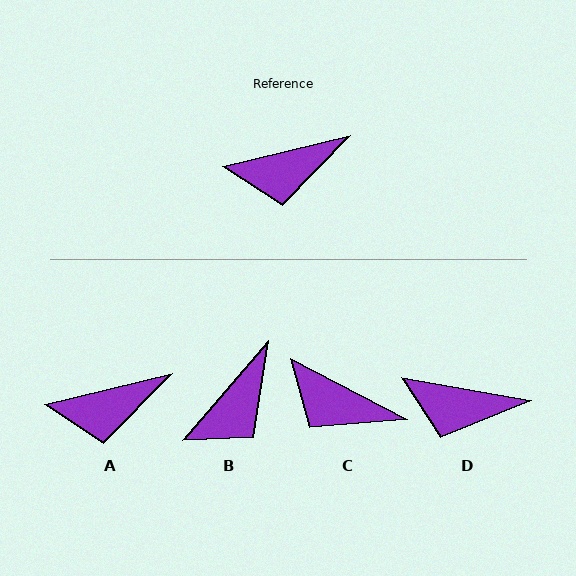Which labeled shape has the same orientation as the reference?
A.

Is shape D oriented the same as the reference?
No, it is off by about 23 degrees.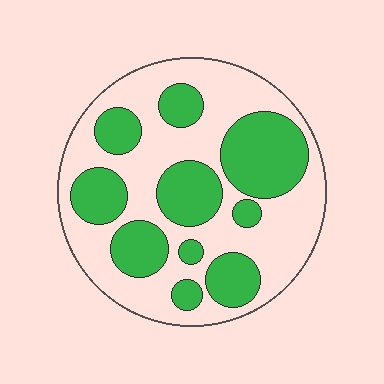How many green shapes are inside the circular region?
10.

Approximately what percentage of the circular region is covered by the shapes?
Approximately 40%.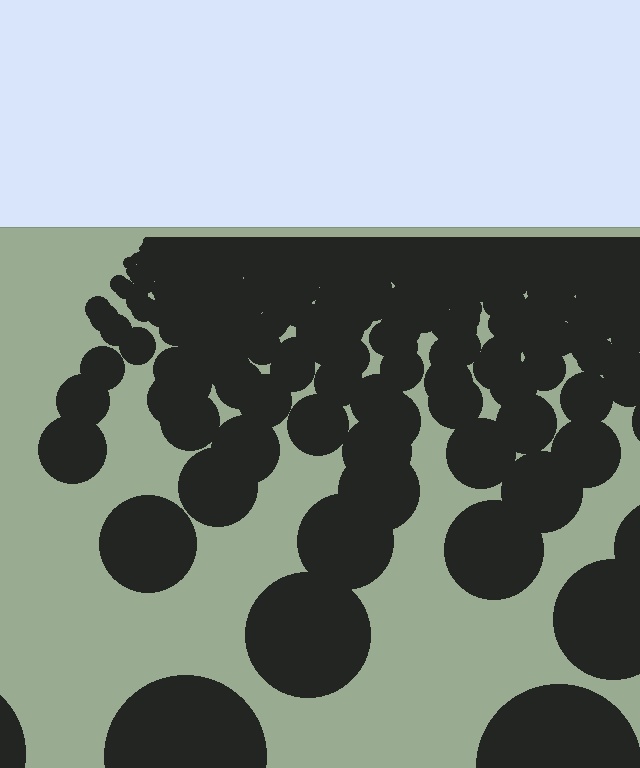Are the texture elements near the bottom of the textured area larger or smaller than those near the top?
Larger. Near the bottom, elements are closer to the viewer and appear at a bigger on-screen size.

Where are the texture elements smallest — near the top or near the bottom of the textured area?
Near the top.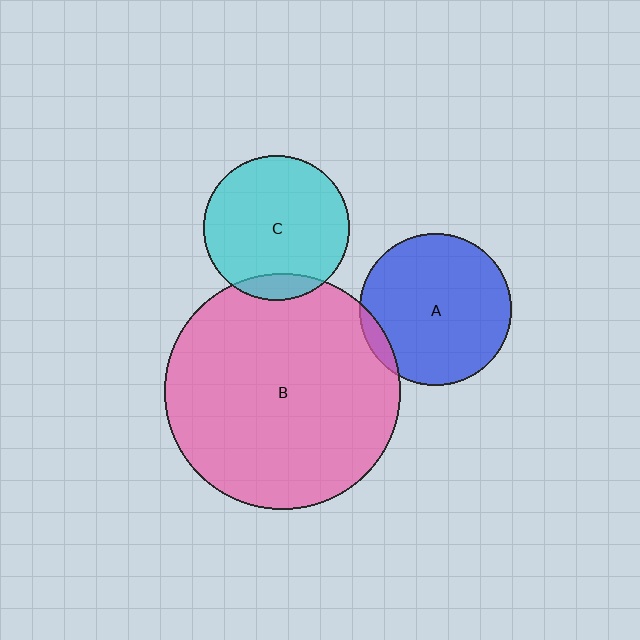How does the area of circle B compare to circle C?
Approximately 2.6 times.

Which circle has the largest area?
Circle B (pink).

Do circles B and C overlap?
Yes.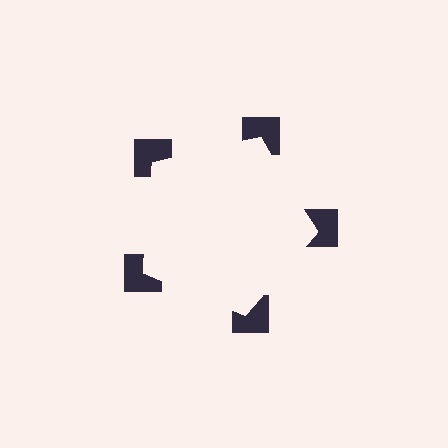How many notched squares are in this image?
There are 5 — one at each vertex of the illusory pentagon.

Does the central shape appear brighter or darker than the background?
It typically appears slightly brighter than the background, even though no actual brightness change is drawn.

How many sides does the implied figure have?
5 sides.